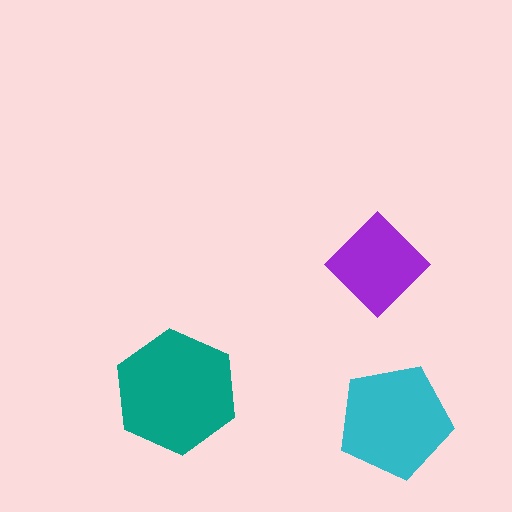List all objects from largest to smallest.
The teal hexagon, the cyan pentagon, the purple diamond.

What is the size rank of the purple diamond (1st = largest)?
3rd.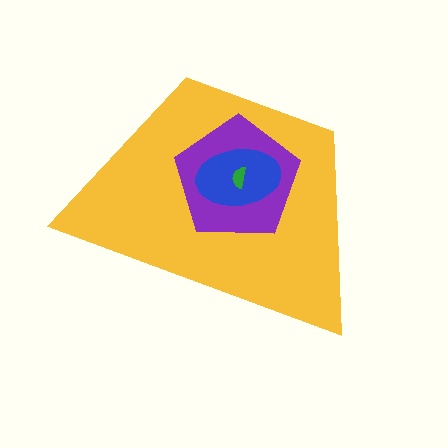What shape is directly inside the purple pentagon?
The blue ellipse.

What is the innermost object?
The green semicircle.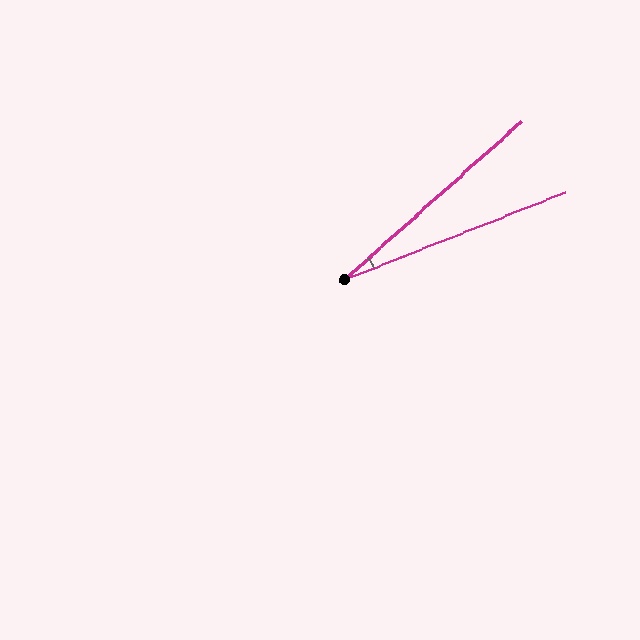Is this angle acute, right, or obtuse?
It is acute.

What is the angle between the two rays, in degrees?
Approximately 20 degrees.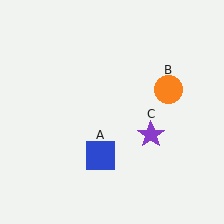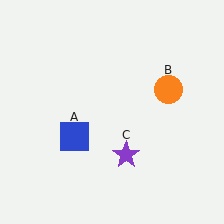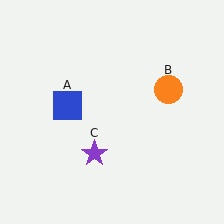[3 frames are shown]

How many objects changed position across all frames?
2 objects changed position: blue square (object A), purple star (object C).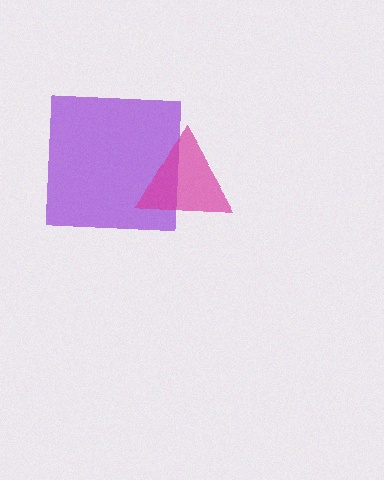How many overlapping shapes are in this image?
There are 2 overlapping shapes in the image.